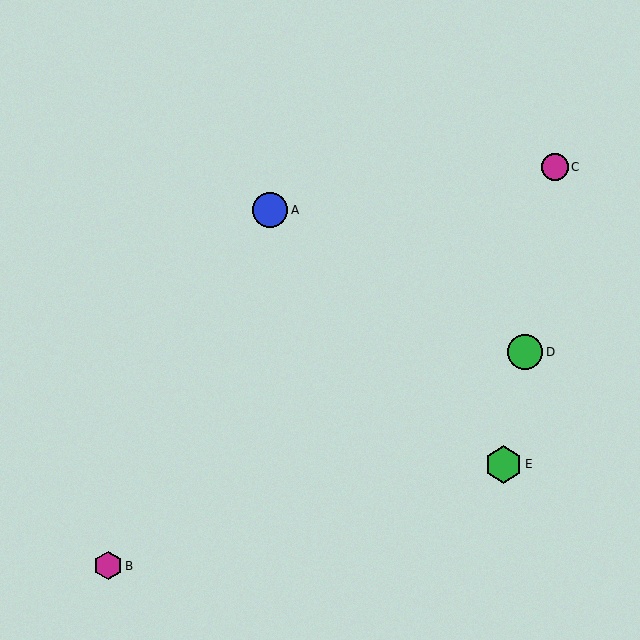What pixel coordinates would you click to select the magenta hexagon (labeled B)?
Click at (108, 565) to select the magenta hexagon B.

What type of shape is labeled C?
Shape C is a magenta circle.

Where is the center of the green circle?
The center of the green circle is at (525, 352).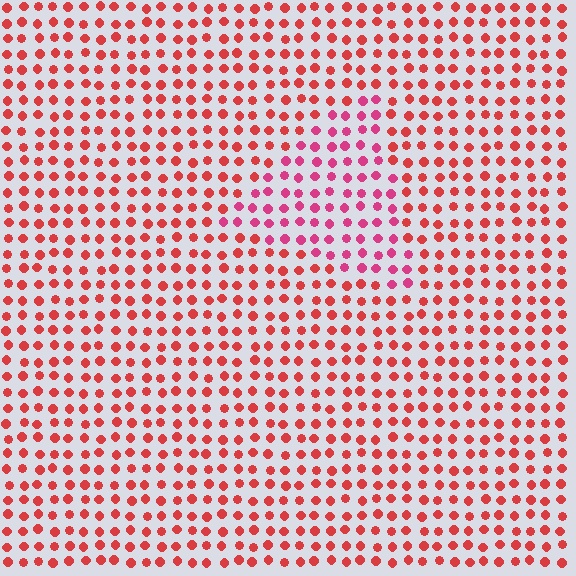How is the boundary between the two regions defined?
The boundary is defined purely by a slight shift in hue (about 27 degrees). Spacing, size, and orientation are identical on both sides.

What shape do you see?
I see a triangle.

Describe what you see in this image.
The image is filled with small red elements in a uniform arrangement. A triangle-shaped region is visible where the elements are tinted to a slightly different hue, forming a subtle color boundary.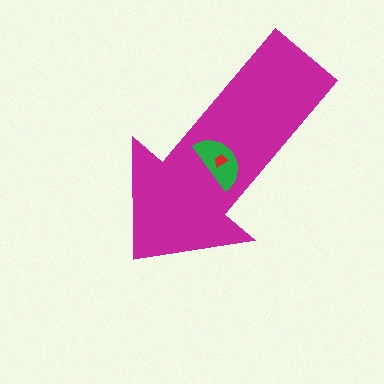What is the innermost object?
The red trapezoid.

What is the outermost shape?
The magenta arrow.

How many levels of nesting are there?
3.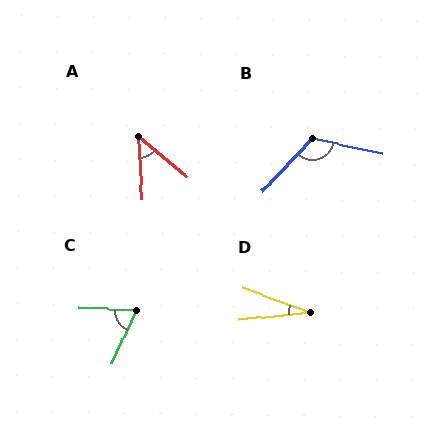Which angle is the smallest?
D, at approximately 26 degrees.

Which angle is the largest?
B, at approximately 121 degrees.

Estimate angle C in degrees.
Approximately 68 degrees.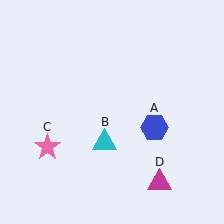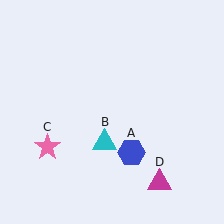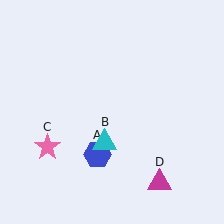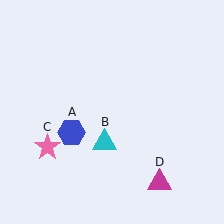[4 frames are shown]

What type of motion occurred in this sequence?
The blue hexagon (object A) rotated clockwise around the center of the scene.